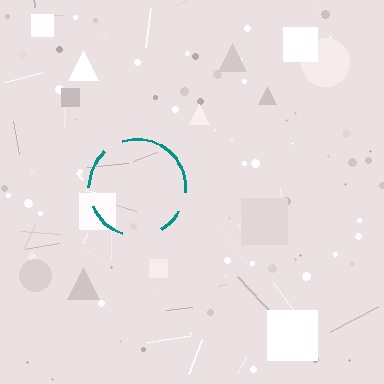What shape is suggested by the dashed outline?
The dashed outline suggests a circle.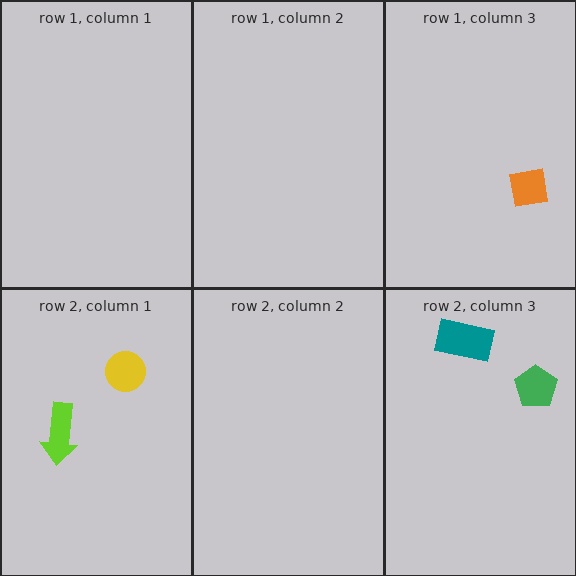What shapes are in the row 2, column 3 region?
The green pentagon, the teal rectangle.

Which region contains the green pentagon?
The row 2, column 3 region.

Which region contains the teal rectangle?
The row 2, column 3 region.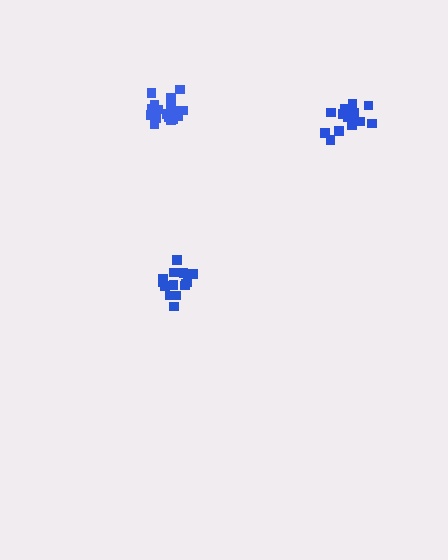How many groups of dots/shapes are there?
There are 3 groups.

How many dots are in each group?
Group 1: 19 dots, Group 2: 15 dots, Group 3: 14 dots (48 total).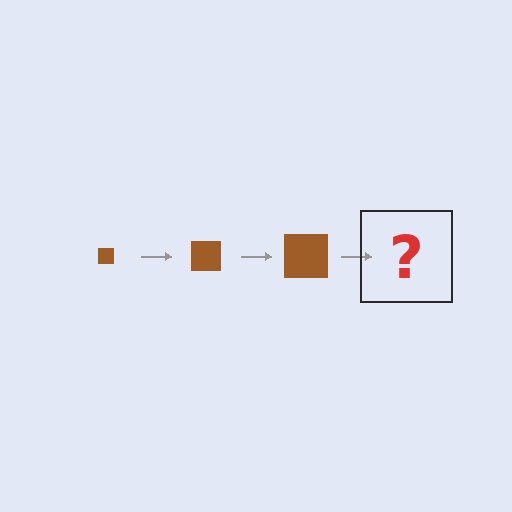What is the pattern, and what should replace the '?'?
The pattern is that the square gets progressively larger each step. The '?' should be a brown square, larger than the previous one.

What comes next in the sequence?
The next element should be a brown square, larger than the previous one.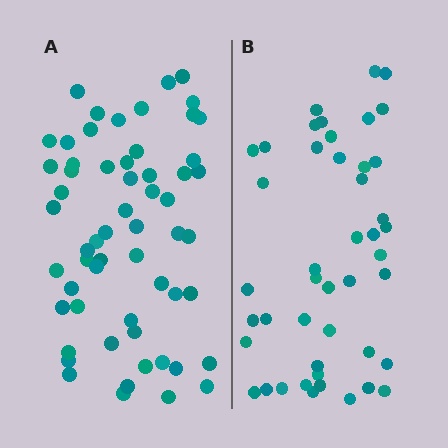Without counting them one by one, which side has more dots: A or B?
Region A (the left region) has more dots.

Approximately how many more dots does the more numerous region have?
Region A has approximately 15 more dots than region B.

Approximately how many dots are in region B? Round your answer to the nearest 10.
About 40 dots. (The exact count is 45, which rounds to 40.)